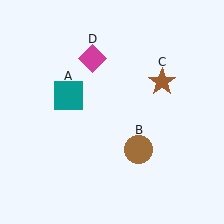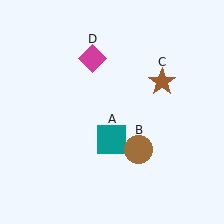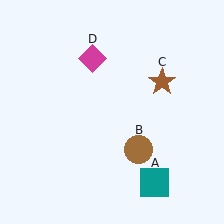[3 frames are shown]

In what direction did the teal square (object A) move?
The teal square (object A) moved down and to the right.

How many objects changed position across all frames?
1 object changed position: teal square (object A).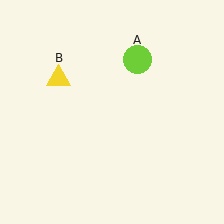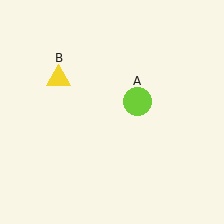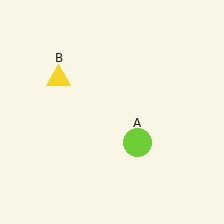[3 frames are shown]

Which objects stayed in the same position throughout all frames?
Yellow triangle (object B) remained stationary.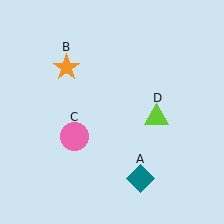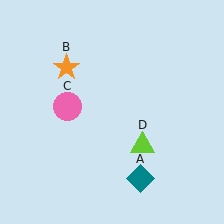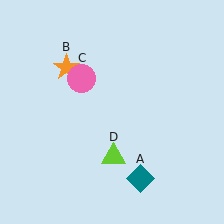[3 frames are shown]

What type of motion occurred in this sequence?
The pink circle (object C), lime triangle (object D) rotated clockwise around the center of the scene.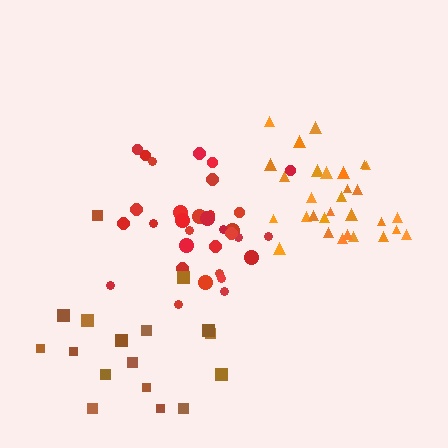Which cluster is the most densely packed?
Orange.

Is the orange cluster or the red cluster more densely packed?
Orange.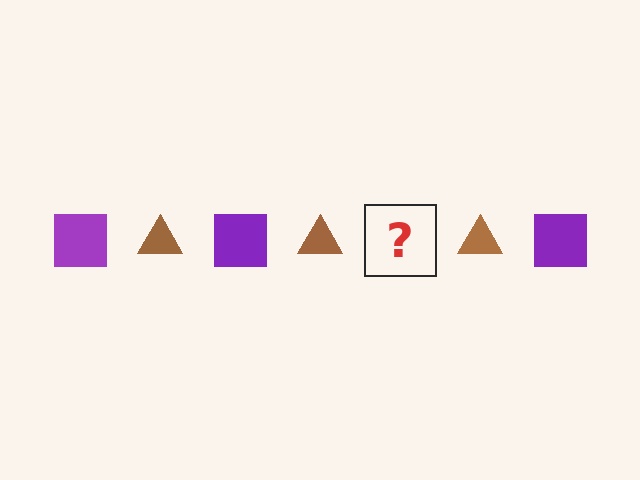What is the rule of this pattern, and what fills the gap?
The rule is that the pattern alternates between purple square and brown triangle. The gap should be filled with a purple square.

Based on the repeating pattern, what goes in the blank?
The blank should be a purple square.